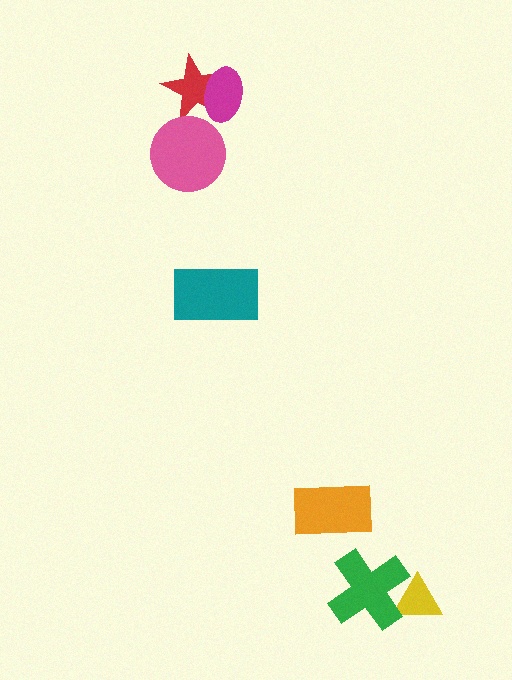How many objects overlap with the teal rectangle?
0 objects overlap with the teal rectangle.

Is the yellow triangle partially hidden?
Yes, it is partially covered by another shape.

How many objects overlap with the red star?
2 objects overlap with the red star.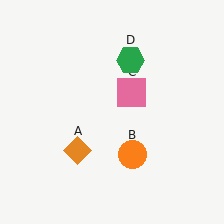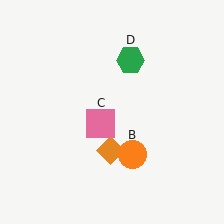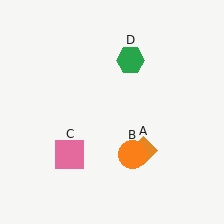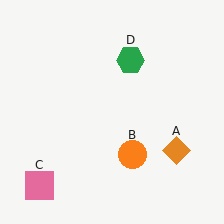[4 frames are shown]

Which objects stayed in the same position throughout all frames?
Orange circle (object B) and green hexagon (object D) remained stationary.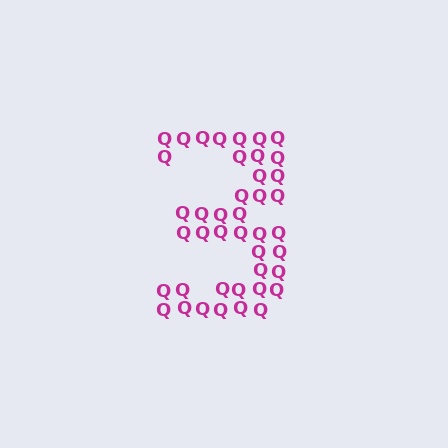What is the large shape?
The large shape is the digit 3.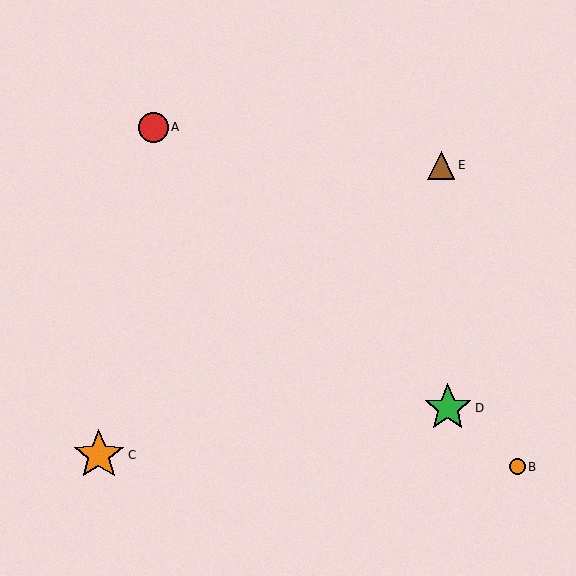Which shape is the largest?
The orange star (labeled C) is the largest.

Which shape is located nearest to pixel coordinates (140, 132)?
The red circle (labeled A) at (153, 127) is nearest to that location.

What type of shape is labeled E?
Shape E is a brown triangle.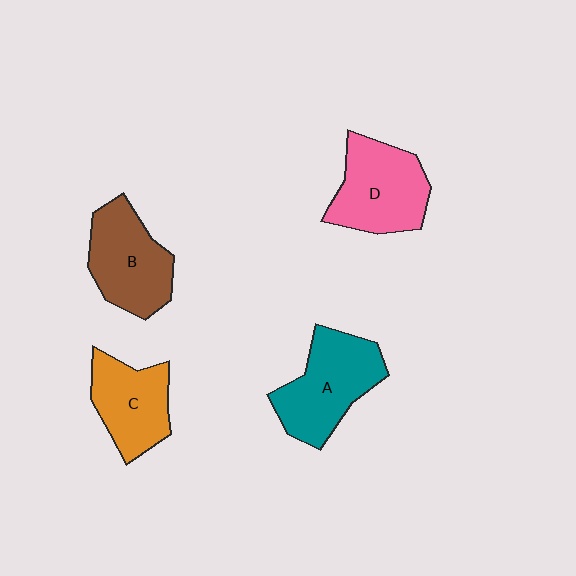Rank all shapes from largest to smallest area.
From largest to smallest: A (teal), D (pink), B (brown), C (orange).